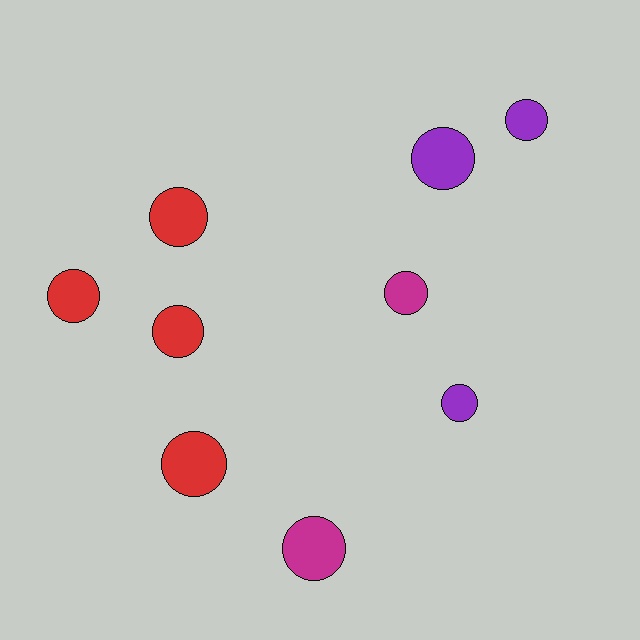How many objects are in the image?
There are 9 objects.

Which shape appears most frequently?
Circle, with 9 objects.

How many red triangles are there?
There are no red triangles.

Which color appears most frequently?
Red, with 4 objects.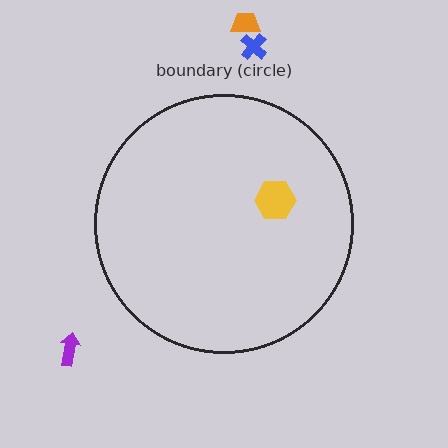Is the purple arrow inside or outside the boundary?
Outside.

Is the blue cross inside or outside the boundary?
Outside.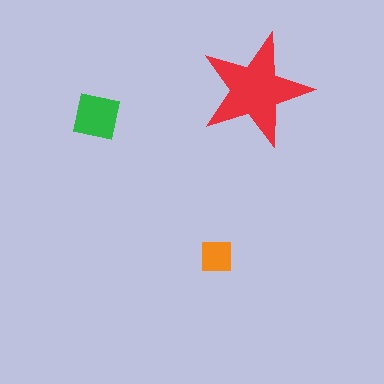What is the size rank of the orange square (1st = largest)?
3rd.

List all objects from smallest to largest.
The orange square, the green square, the red star.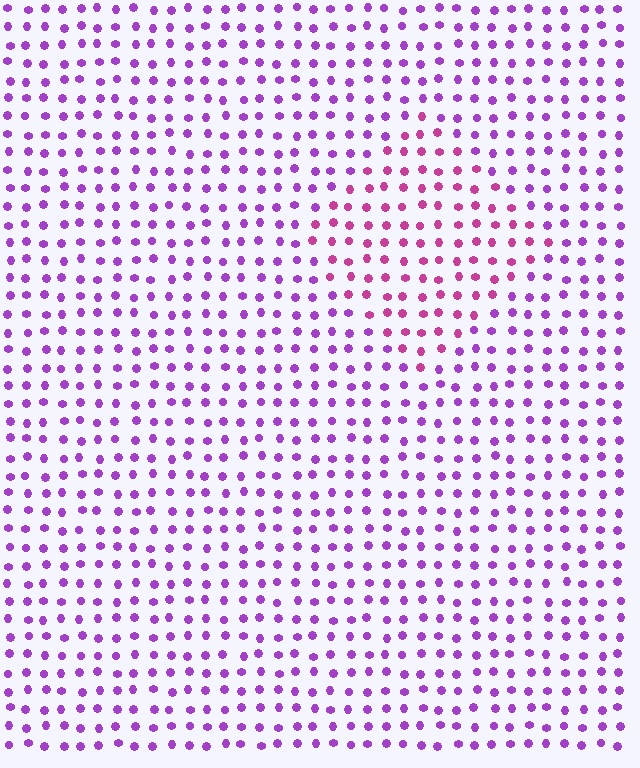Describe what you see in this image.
The image is filled with small purple elements in a uniform arrangement. A diamond-shaped region is visible where the elements are tinted to a slightly different hue, forming a subtle color boundary.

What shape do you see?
I see a diamond.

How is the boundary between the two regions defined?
The boundary is defined purely by a slight shift in hue (about 36 degrees). Spacing, size, and orientation are identical on both sides.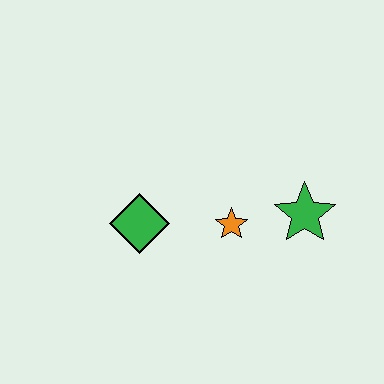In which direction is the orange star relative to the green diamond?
The orange star is to the right of the green diamond.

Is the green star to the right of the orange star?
Yes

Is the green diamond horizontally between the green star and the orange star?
No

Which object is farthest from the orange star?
The green diamond is farthest from the orange star.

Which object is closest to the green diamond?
The orange star is closest to the green diamond.